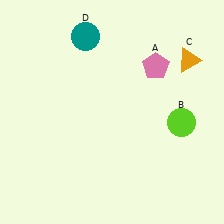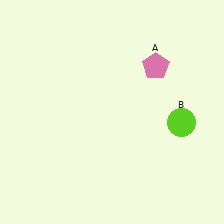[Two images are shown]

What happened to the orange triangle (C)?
The orange triangle (C) was removed in Image 2. It was in the top-right area of Image 1.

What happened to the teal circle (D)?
The teal circle (D) was removed in Image 2. It was in the top-left area of Image 1.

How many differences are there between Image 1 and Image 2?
There are 2 differences between the two images.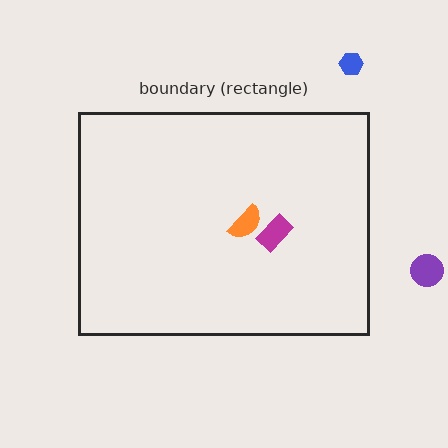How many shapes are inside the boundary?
2 inside, 2 outside.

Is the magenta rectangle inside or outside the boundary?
Inside.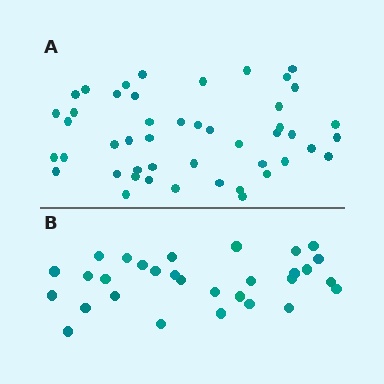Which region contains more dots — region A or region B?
Region A (the top region) has more dots.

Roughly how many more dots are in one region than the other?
Region A has approximately 15 more dots than region B.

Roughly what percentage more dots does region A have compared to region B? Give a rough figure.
About 55% more.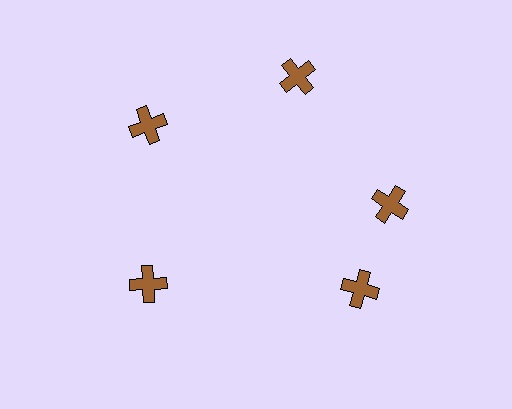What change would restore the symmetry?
The symmetry would be restored by rotating it back into even spacing with its neighbors so that all 5 crosses sit at equal angles and equal distance from the center.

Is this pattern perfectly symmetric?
No. The 5 brown crosses are arranged in a ring, but one element near the 5 o'clock position is rotated out of alignment along the ring, breaking the 5-fold rotational symmetry.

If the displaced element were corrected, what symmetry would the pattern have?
It would have 5-fold rotational symmetry — the pattern would map onto itself every 72 degrees.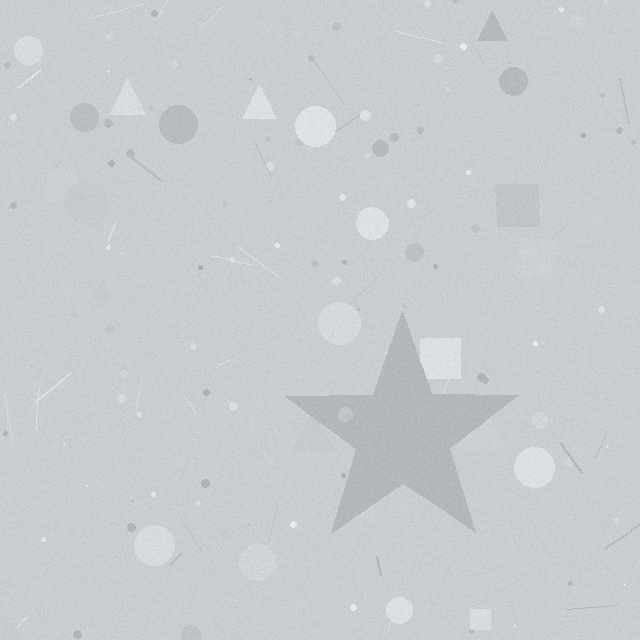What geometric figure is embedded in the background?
A star is embedded in the background.